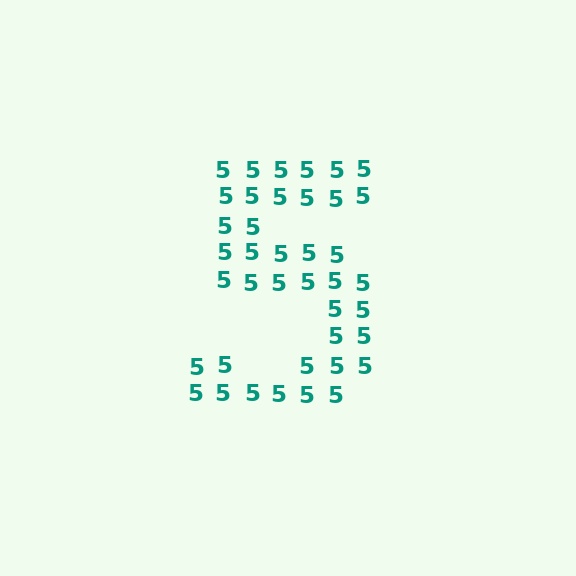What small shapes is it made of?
It is made of small digit 5's.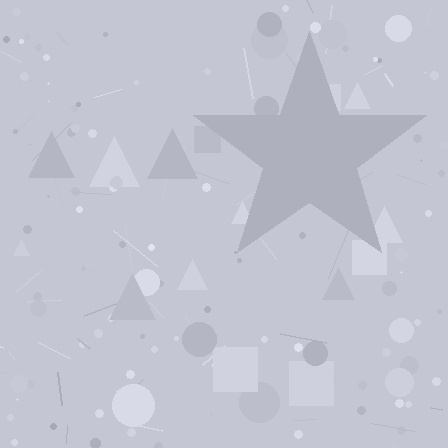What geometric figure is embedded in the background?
A star is embedded in the background.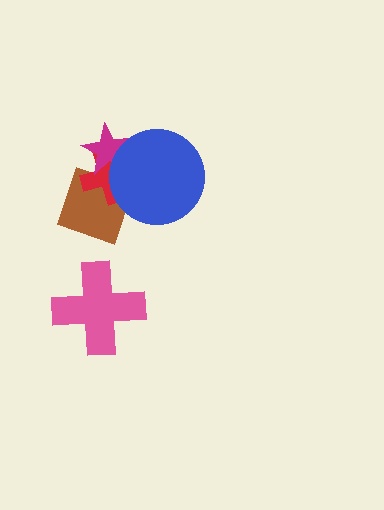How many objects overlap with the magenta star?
3 objects overlap with the magenta star.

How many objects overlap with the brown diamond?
3 objects overlap with the brown diamond.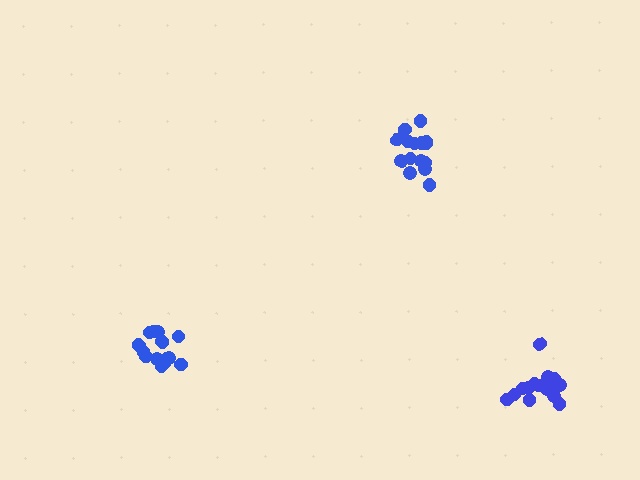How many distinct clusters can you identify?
There are 3 distinct clusters.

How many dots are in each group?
Group 1: 15 dots, Group 2: 16 dots, Group 3: 17 dots (48 total).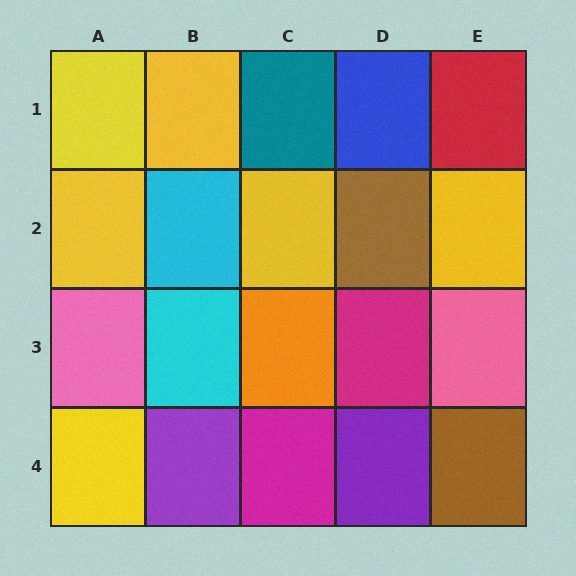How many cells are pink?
2 cells are pink.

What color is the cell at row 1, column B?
Yellow.